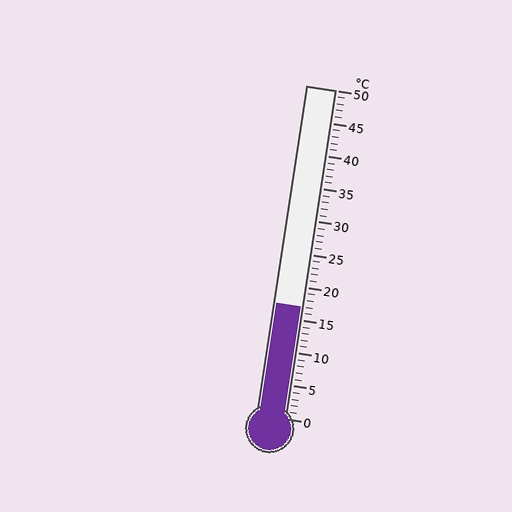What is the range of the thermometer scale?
The thermometer scale ranges from 0°C to 50°C.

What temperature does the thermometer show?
The thermometer shows approximately 17°C.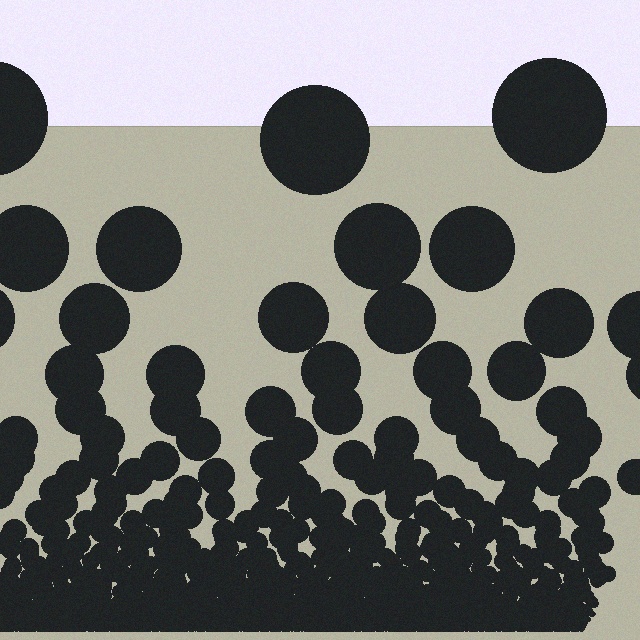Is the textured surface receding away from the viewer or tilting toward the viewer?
The surface appears to tilt toward the viewer. Texture elements get larger and sparser toward the top.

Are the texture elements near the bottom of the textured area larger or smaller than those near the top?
Smaller. The gradient is inverted — elements near the bottom are smaller and denser.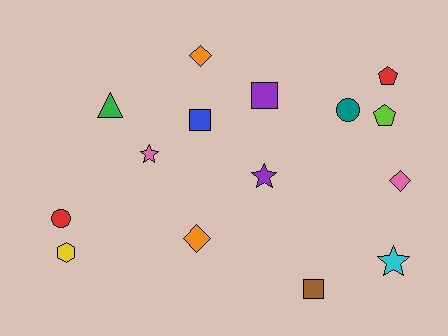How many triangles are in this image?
There is 1 triangle.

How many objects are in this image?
There are 15 objects.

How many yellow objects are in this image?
There is 1 yellow object.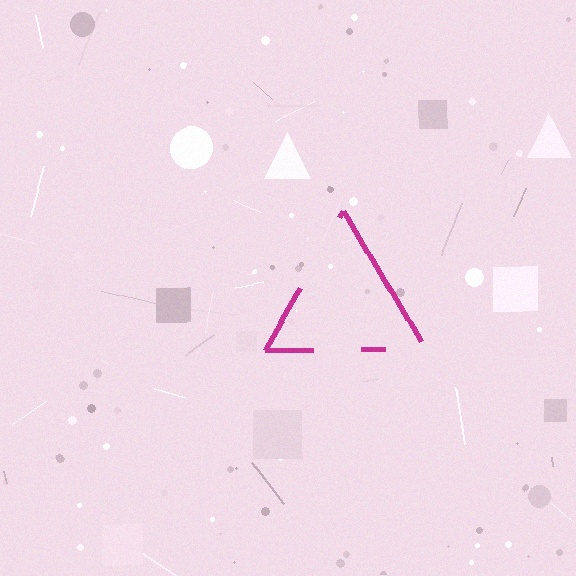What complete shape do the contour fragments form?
The contour fragments form a triangle.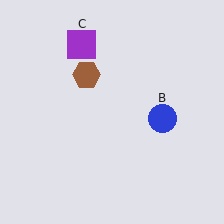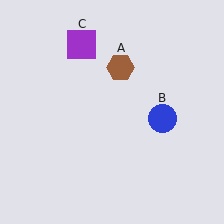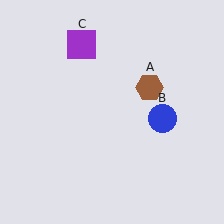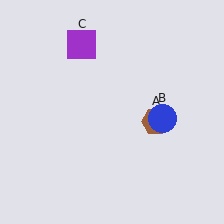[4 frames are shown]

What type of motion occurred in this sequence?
The brown hexagon (object A) rotated clockwise around the center of the scene.